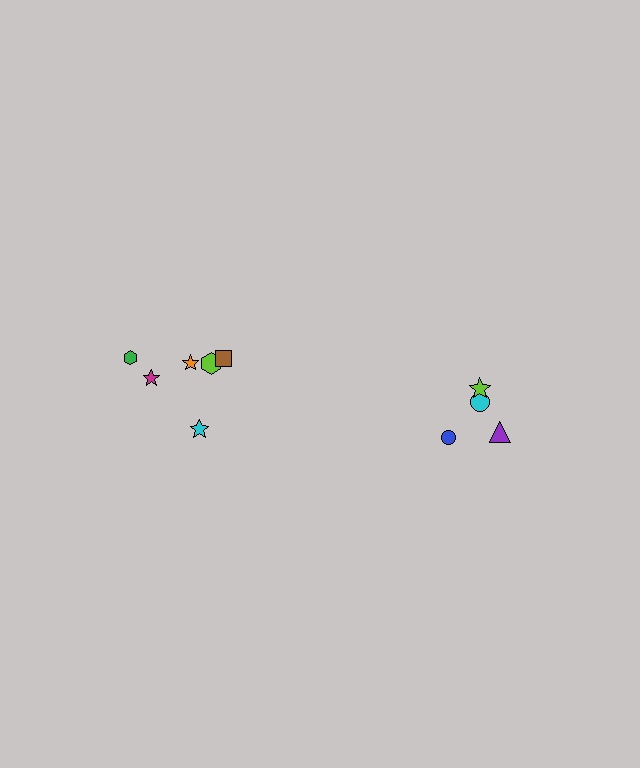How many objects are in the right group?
There are 4 objects.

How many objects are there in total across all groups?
There are 10 objects.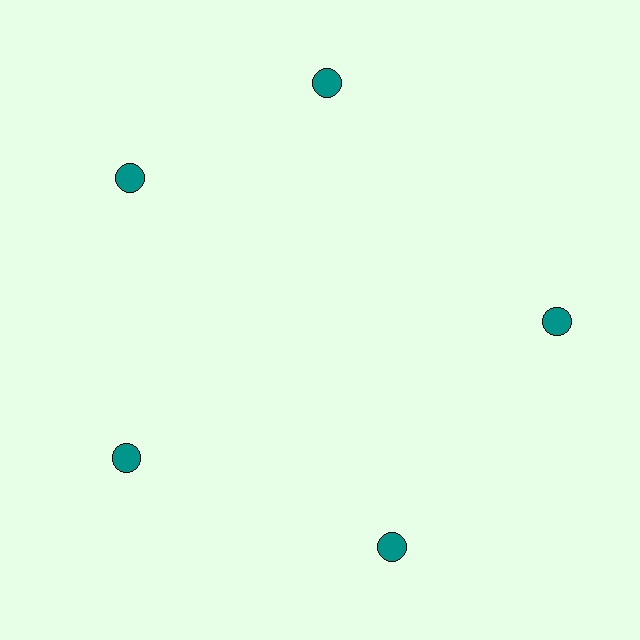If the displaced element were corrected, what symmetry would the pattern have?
It would have 5-fold rotational symmetry — the pattern would map onto itself every 72 degrees.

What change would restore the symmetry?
The symmetry would be restored by rotating it back into even spacing with its neighbors so that all 5 circles sit at equal angles and equal distance from the center.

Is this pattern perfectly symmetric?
No. The 5 teal circles are arranged in a ring, but one element near the 1 o'clock position is rotated out of alignment along the ring, breaking the 5-fold rotational symmetry.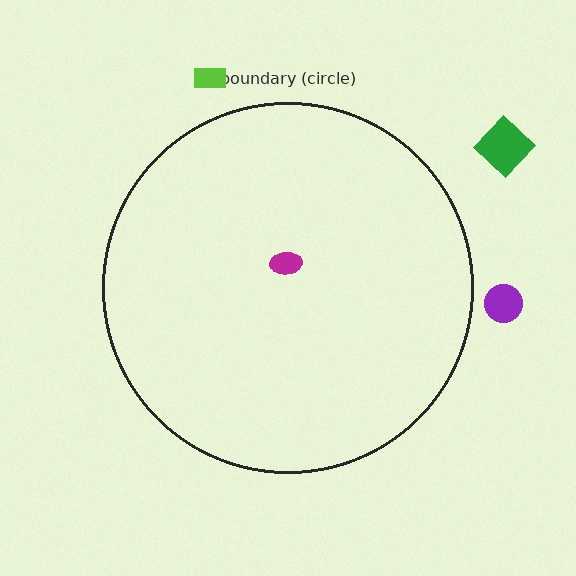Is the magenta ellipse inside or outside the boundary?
Inside.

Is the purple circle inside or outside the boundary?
Outside.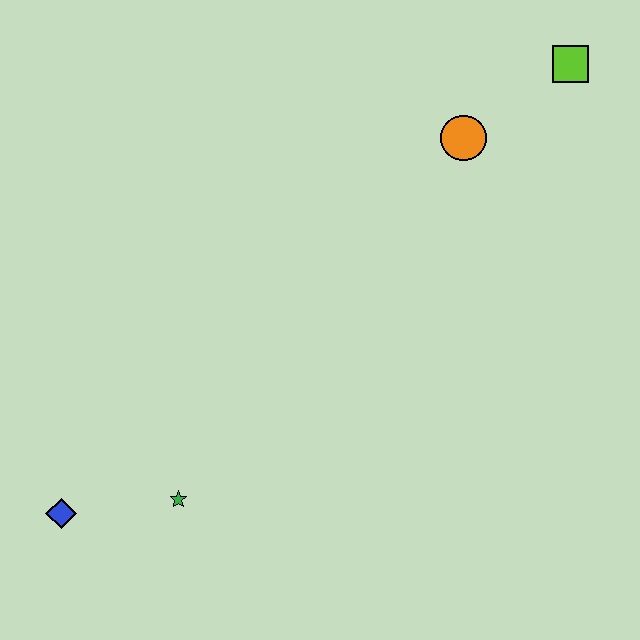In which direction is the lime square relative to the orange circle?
The lime square is to the right of the orange circle.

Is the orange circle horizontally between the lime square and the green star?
Yes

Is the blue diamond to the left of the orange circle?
Yes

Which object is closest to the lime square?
The orange circle is closest to the lime square.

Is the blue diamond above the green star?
No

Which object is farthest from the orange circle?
The blue diamond is farthest from the orange circle.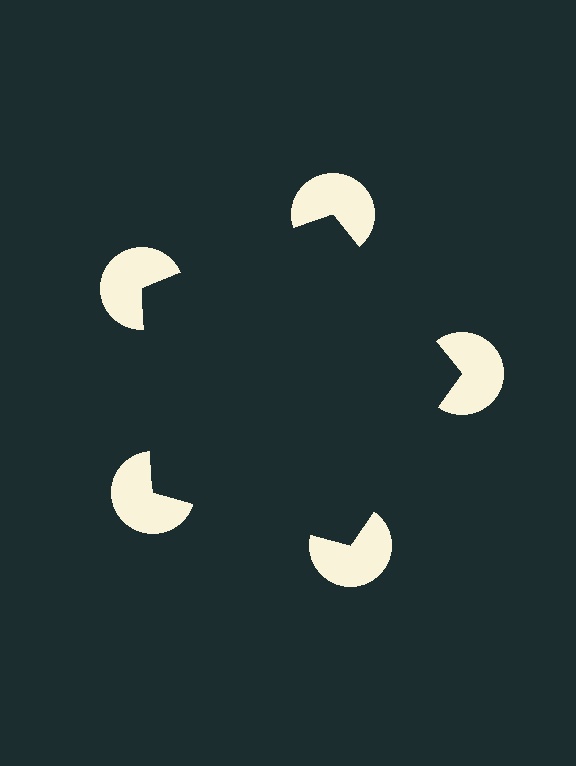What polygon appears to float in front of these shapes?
An illusory pentagon — its edges are inferred from the aligned wedge cuts in the pac-man discs, not physically drawn.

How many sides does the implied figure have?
5 sides.